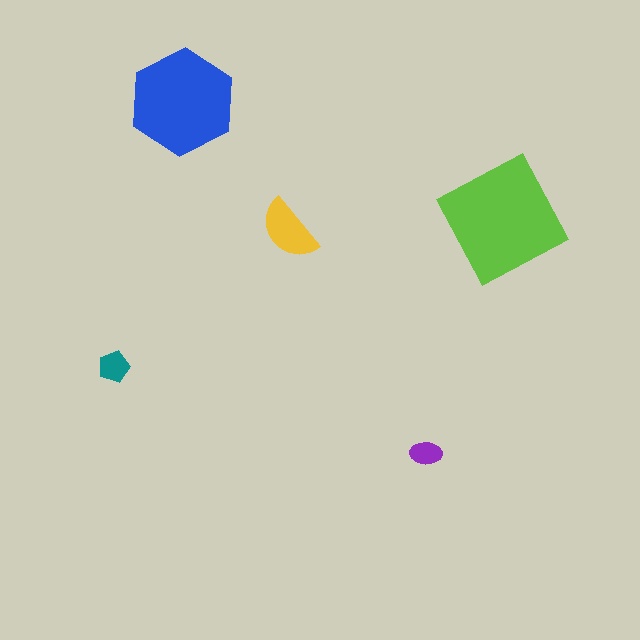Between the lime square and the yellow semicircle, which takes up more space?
The lime square.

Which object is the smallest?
The purple ellipse.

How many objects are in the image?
There are 5 objects in the image.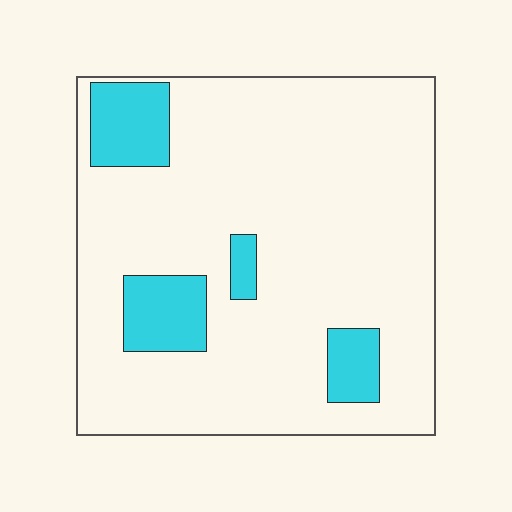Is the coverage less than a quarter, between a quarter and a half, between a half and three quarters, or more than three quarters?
Less than a quarter.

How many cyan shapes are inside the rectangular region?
4.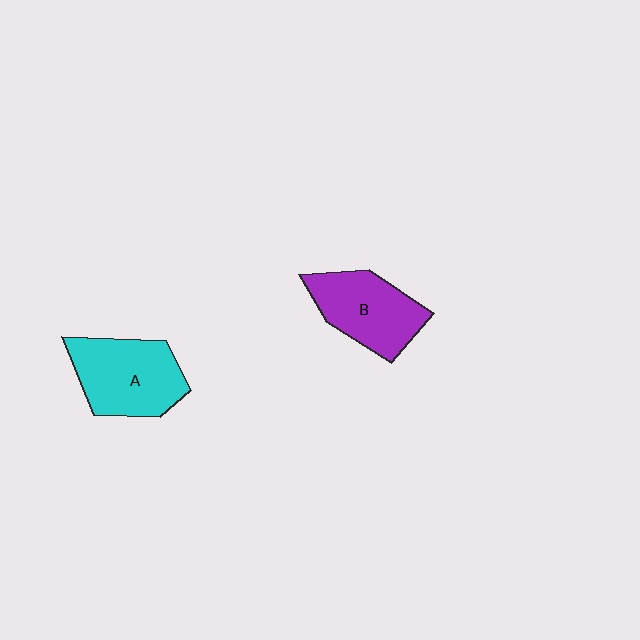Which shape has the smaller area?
Shape B (purple).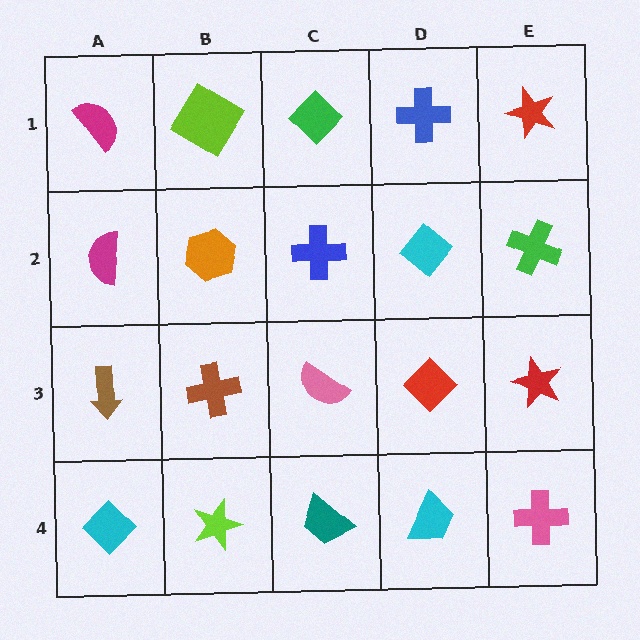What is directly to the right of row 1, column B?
A green diamond.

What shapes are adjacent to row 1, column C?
A blue cross (row 2, column C), a lime diamond (row 1, column B), a blue cross (row 1, column D).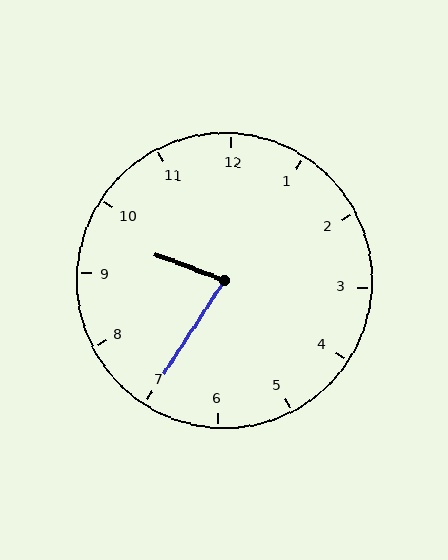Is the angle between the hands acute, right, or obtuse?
It is acute.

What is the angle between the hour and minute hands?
Approximately 78 degrees.